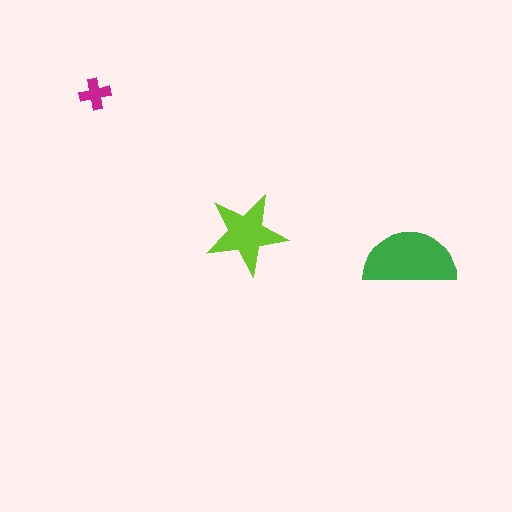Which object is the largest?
The green semicircle.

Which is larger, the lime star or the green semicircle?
The green semicircle.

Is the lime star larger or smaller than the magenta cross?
Larger.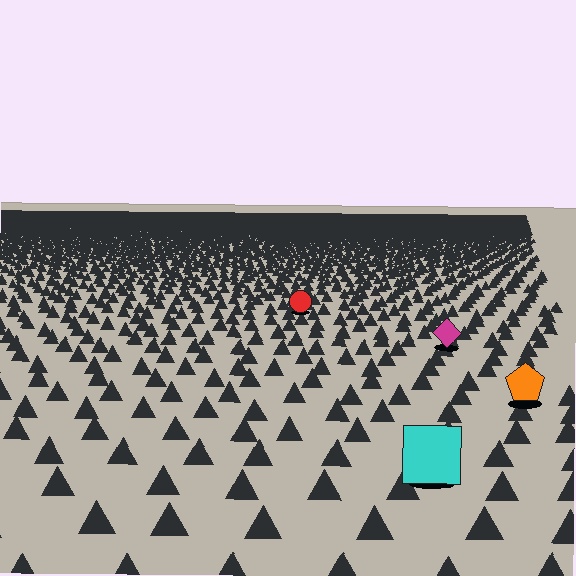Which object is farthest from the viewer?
The red circle is farthest from the viewer. It appears smaller and the ground texture around it is denser.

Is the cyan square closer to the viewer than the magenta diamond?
Yes. The cyan square is closer — you can tell from the texture gradient: the ground texture is coarser near it.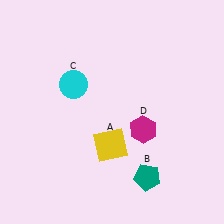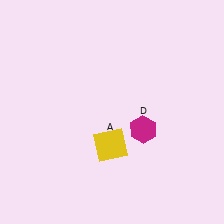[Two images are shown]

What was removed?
The cyan circle (C), the teal pentagon (B) were removed in Image 2.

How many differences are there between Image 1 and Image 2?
There are 2 differences between the two images.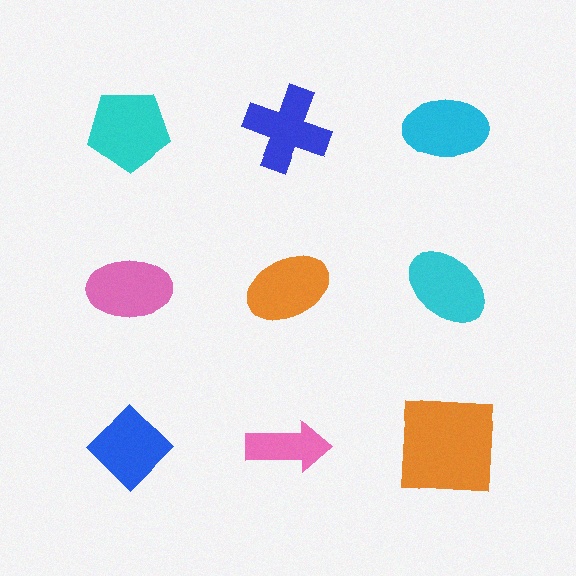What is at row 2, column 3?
A cyan ellipse.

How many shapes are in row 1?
3 shapes.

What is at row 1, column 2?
A blue cross.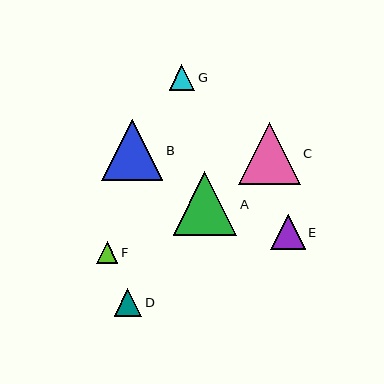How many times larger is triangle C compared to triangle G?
Triangle C is approximately 2.5 times the size of triangle G.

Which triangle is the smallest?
Triangle F is the smallest with a size of approximately 22 pixels.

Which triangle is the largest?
Triangle A is the largest with a size of approximately 64 pixels.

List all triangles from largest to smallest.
From largest to smallest: A, C, B, E, D, G, F.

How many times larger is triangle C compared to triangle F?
Triangle C is approximately 2.8 times the size of triangle F.